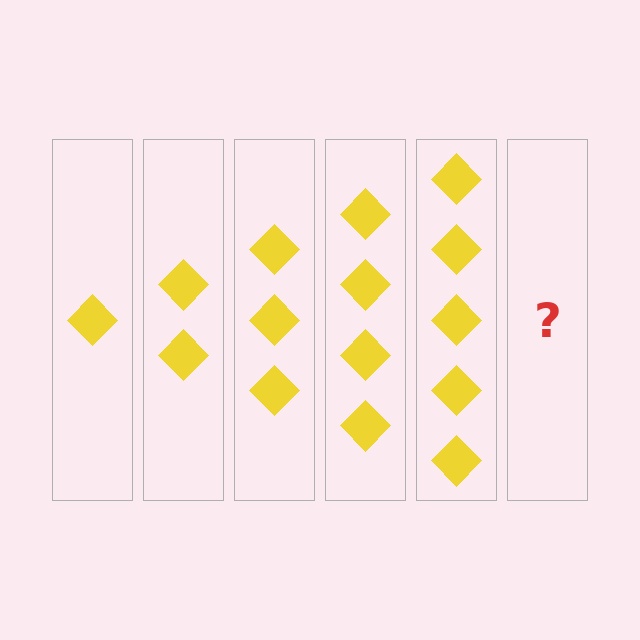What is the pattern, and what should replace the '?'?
The pattern is that each step adds one more diamond. The '?' should be 6 diamonds.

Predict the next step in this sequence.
The next step is 6 diamonds.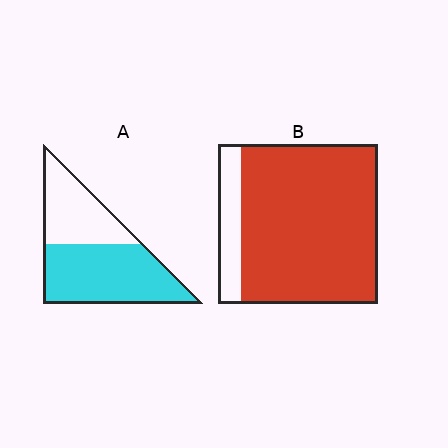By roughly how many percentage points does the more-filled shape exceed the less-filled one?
By roughly 25 percentage points (B over A).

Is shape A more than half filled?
Yes.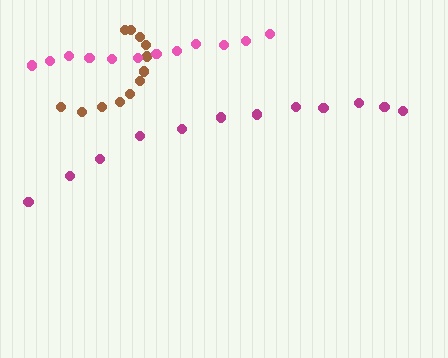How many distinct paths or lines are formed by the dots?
There are 3 distinct paths.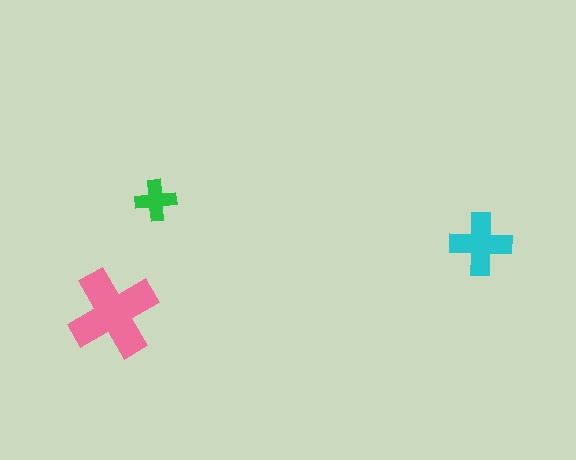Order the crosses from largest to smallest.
the pink one, the cyan one, the green one.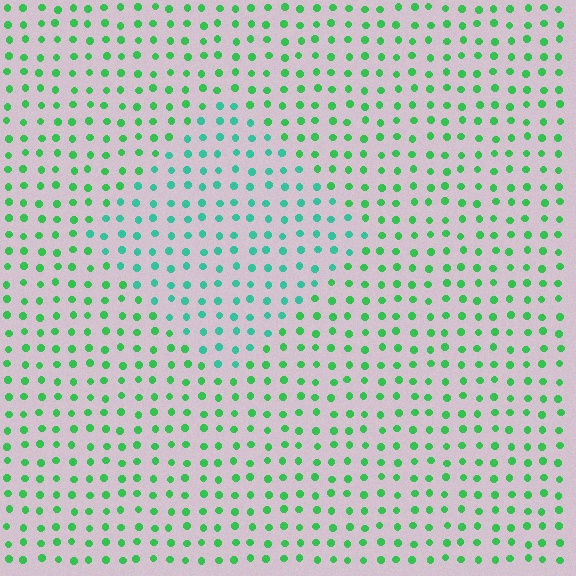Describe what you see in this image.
The image is filled with small green elements in a uniform arrangement. A diamond-shaped region is visible where the elements are tinted to a slightly different hue, forming a subtle color boundary.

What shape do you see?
I see a diamond.